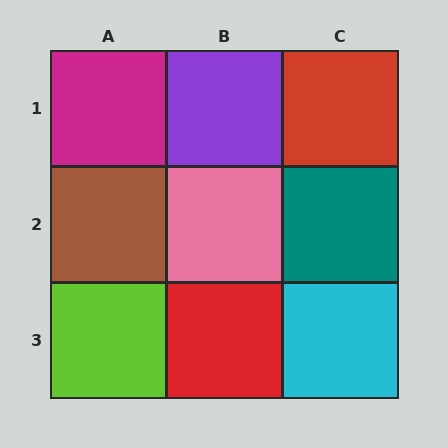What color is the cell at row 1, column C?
Red.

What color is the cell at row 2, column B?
Pink.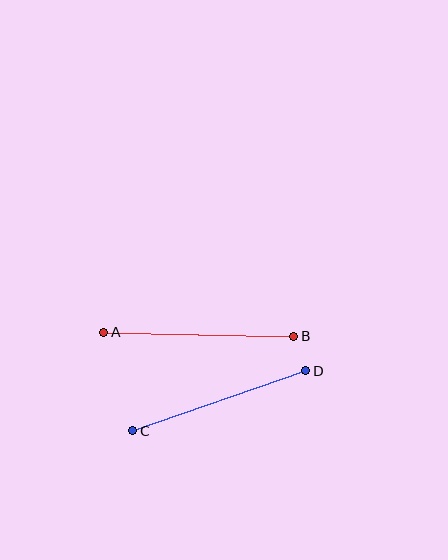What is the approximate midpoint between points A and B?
The midpoint is at approximately (199, 334) pixels.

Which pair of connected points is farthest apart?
Points A and B are farthest apart.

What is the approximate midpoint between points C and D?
The midpoint is at approximately (219, 401) pixels.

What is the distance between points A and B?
The distance is approximately 190 pixels.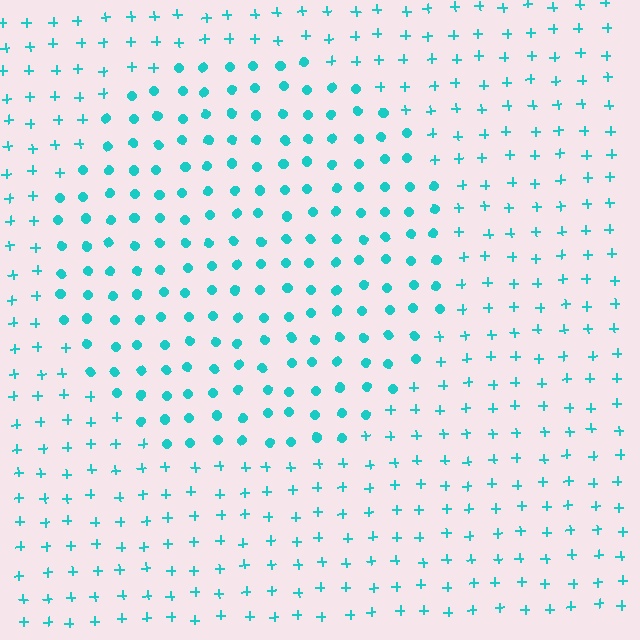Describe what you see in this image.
The image is filled with small cyan elements arranged in a uniform grid. A circle-shaped region contains circles, while the surrounding area contains plus signs. The boundary is defined purely by the change in element shape.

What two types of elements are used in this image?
The image uses circles inside the circle region and plus signs outside it.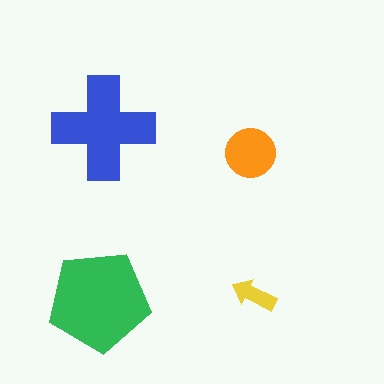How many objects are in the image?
There are 4 objects in the image.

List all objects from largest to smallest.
The green pentagon, the blue cross, the orange circle, the yellow arrow.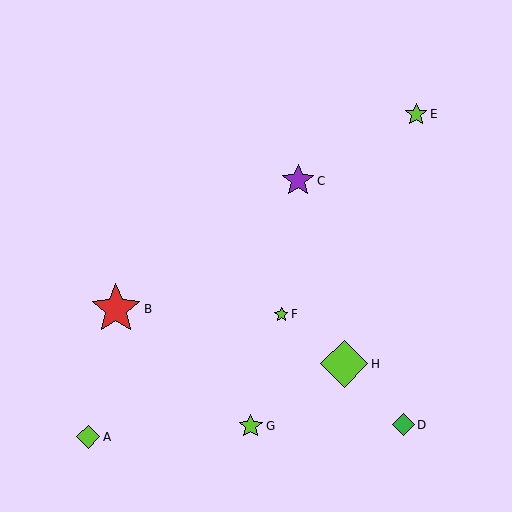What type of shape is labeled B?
Shape B is a red star.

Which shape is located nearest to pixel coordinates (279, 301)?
The lime star (labeled F) at (281, 314) is nearest to that location.